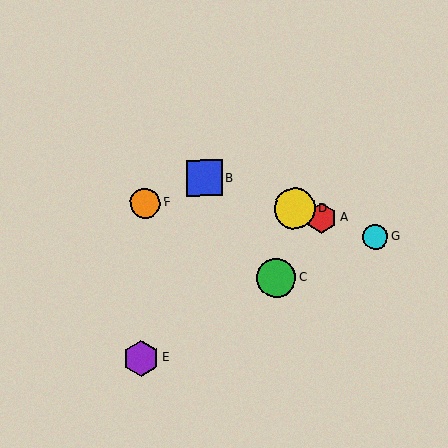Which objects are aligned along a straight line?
Objects A, B, D, G are aligned along a straight line.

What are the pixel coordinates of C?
Object C is at (276, 278).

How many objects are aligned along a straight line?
4 objects (A, B, D, G) are aligned along a straight line.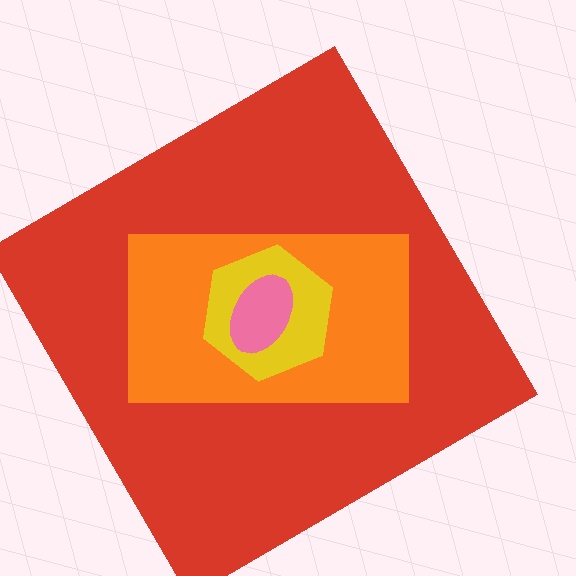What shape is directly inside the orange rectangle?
The yellow hexagon.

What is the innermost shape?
The pink ellipse.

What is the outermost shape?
The red diamond.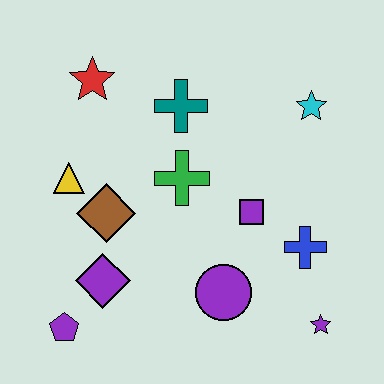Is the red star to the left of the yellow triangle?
No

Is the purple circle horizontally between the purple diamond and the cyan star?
Yes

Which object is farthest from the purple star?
The red star is farthest from the purple star.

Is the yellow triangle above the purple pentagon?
Yes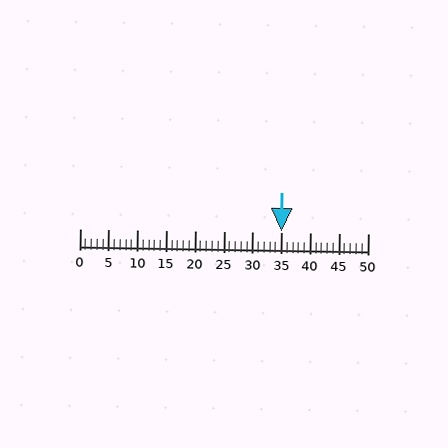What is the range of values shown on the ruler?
The ruler shows values from 0 to 50.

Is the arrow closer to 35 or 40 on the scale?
The arrow is closer to 35.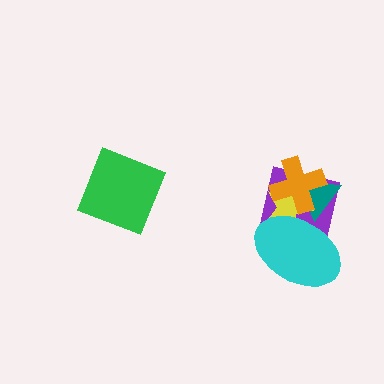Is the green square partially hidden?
No, no other shape covers it.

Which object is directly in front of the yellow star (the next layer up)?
The orange cross is directly in front of the yellow star.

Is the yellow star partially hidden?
Yes, it is partially covered by another shape.